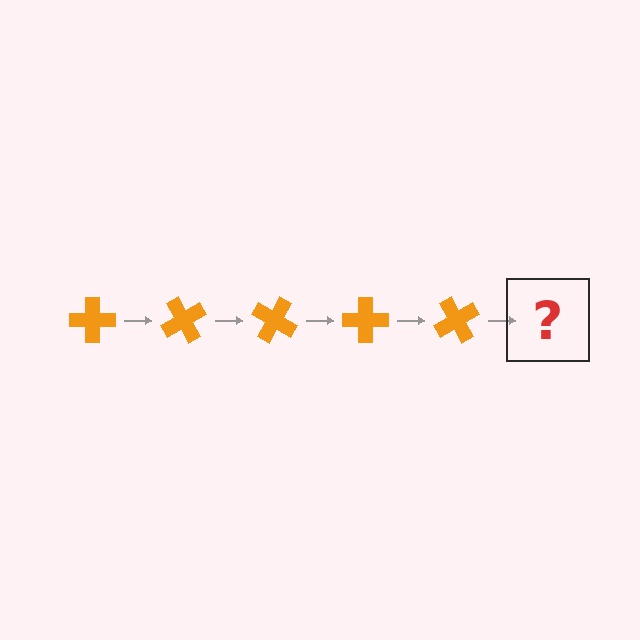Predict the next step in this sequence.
The next step is an orange cross rotated 300 degrees.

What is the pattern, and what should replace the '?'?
The pattern is that the cross rotates 60 degrees each step. The '?' should be an orange cross rotated 300 degrees.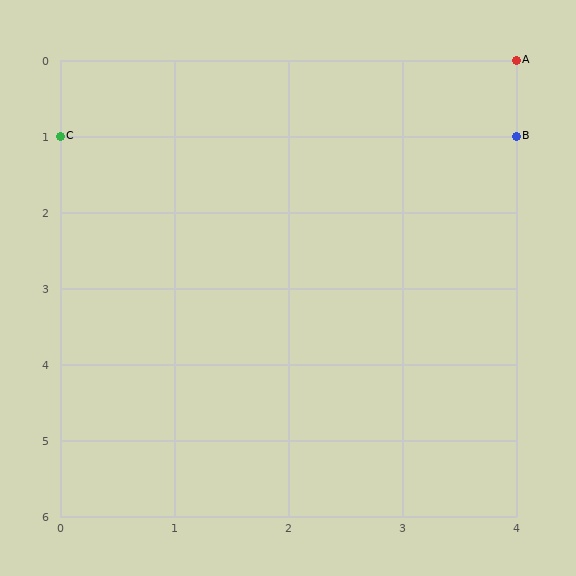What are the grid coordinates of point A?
Point A is at grid coordinates (4, 0).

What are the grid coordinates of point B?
Point B is at grid coordinates (4, 1).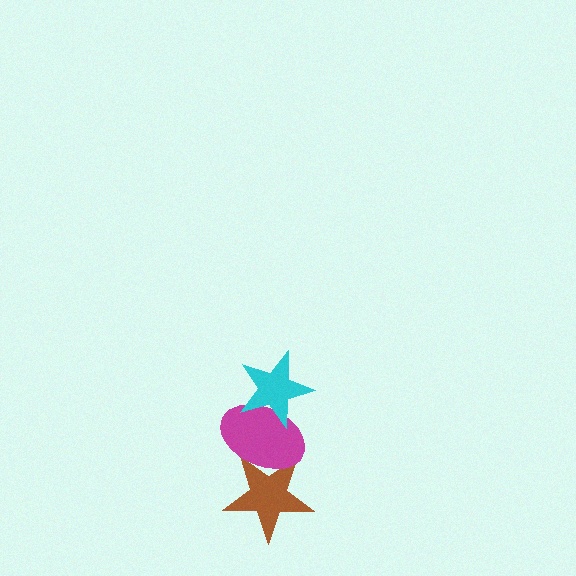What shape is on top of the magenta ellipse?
The cyan star is on top of the magenta ellipse.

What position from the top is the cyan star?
The cyan star is 1st from the top.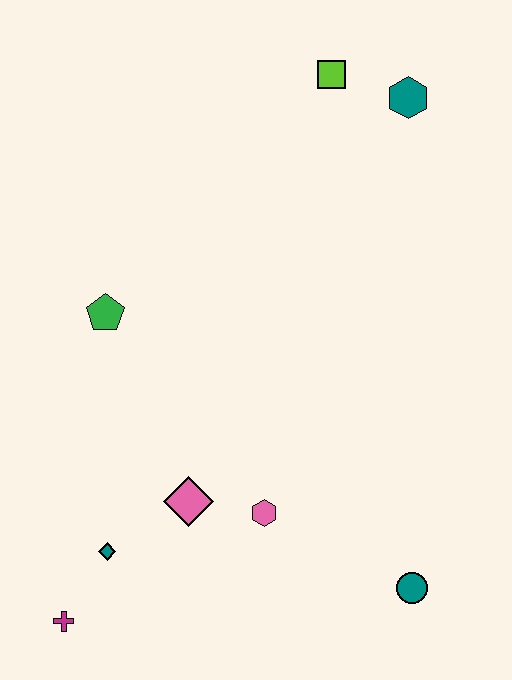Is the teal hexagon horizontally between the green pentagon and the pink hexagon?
No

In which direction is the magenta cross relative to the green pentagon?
The magenta cross is below the green pentagon.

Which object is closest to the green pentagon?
The pink diamond is closest to the green pentagon.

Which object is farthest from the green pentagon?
The teal circle is farthest from the green pentagon.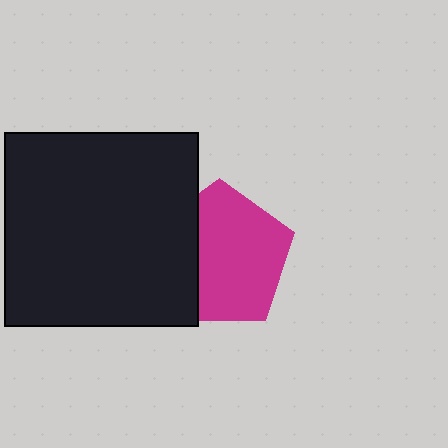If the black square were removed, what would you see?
You would see the complete magenta pentagon.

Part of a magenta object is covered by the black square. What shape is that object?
It is a pentagon.